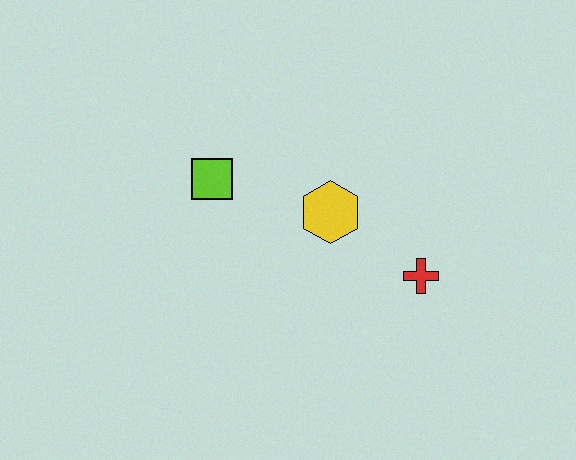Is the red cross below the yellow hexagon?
Yes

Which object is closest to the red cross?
The yellow hexagon is closest to the red cross.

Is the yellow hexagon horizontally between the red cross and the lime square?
Yes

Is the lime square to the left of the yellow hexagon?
Yes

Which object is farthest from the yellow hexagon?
The lime square is farthest from the yellow hexagon.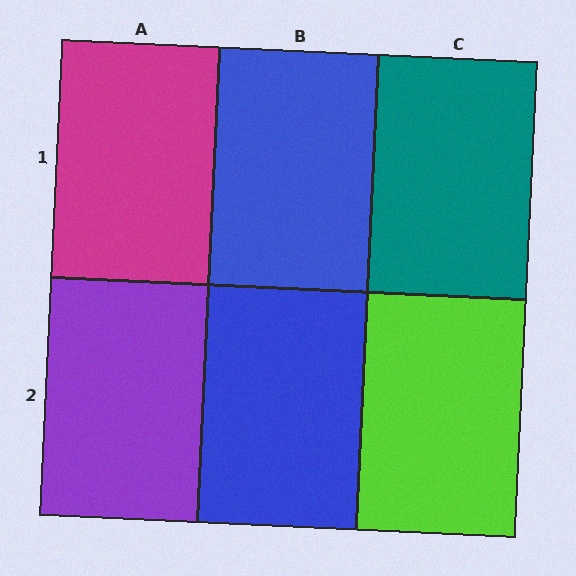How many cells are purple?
1 cell is purple.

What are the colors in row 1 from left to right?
Magenta, blue, teal.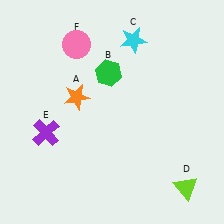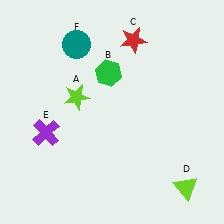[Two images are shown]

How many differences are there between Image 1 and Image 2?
There are 3 differences between the two images.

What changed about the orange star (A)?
In Image 1, A is orange. In Image 2, it changed to lime.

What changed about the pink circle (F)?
In Image 1, F is pink. In Image 2, it changed to teal.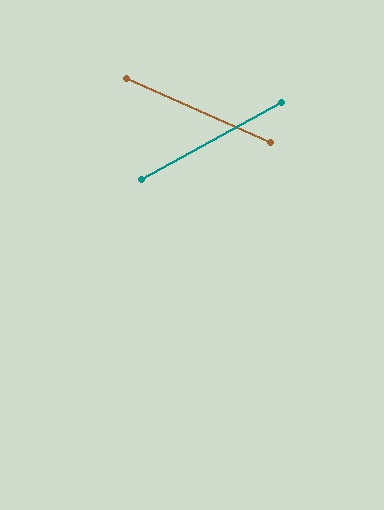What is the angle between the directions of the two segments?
Approximately 53 degrees.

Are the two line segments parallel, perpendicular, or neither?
Neither parallel nor perpendicular — they differ by about 53°.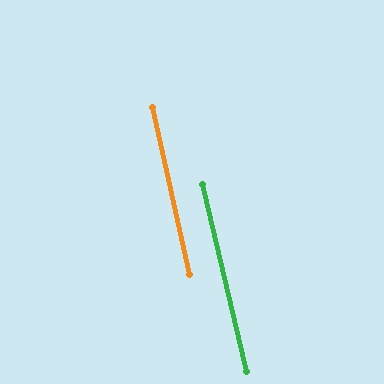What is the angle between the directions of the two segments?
Approximately 0 degrees.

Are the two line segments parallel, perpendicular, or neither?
Parallel — their directions differ by only 0.4°.